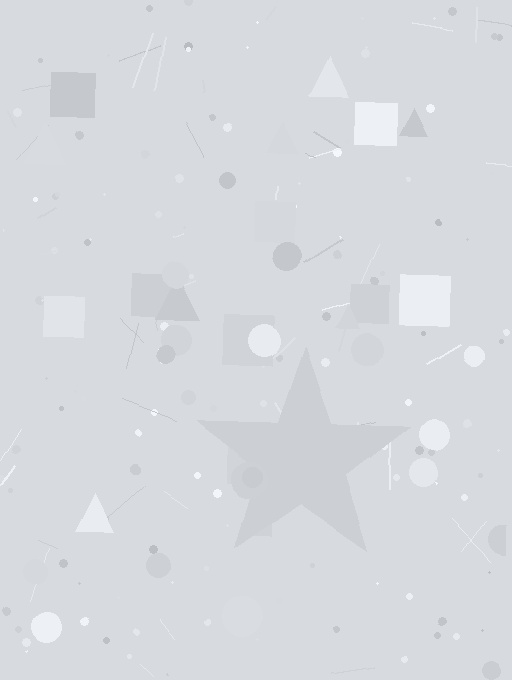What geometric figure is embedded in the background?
A star is embedded in the background.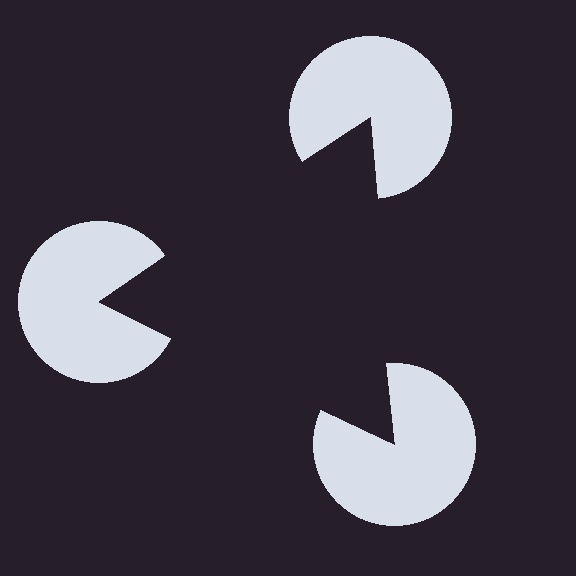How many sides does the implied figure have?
3 sides.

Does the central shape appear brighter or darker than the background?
It typically appears slightly darker than the background, even though no actual brightness change is drawn.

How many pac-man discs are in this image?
There are 3 — one at each vertex of the illusory triangle.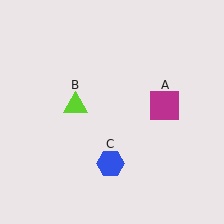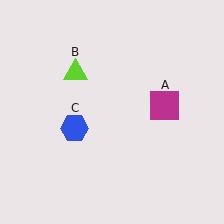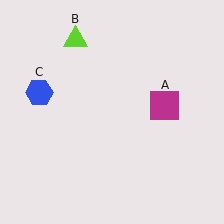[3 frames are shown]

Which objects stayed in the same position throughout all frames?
Magenta square (object A) remained stationary.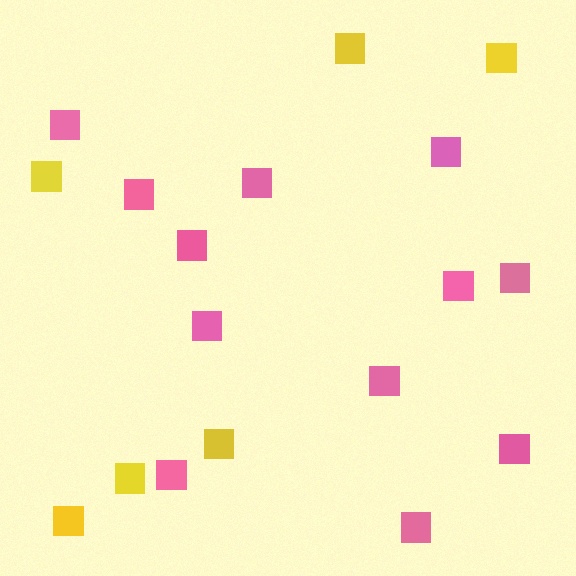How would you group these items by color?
There are 2 groups: one group of pink squares (12) and one group of yellow squares (6).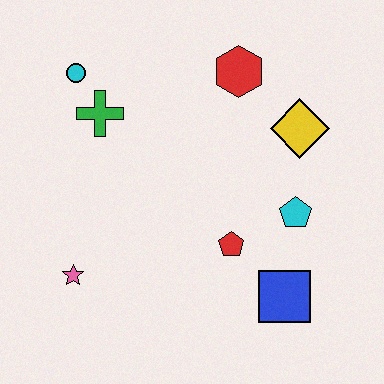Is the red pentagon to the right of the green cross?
Yes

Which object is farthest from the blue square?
The cyan circle is farthest from the blue square.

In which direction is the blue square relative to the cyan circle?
The blue square is below the cyan circle.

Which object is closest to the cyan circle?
The green cross is closest to the cyan circle.